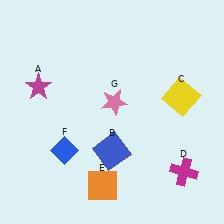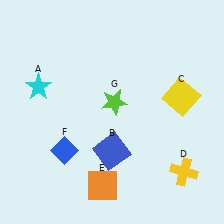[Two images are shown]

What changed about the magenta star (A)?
In Image 1, A is magenta. In Image 2, it changed to cyan.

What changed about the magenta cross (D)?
In Image 1, D is magenta. In Image 2, it changed to yellow.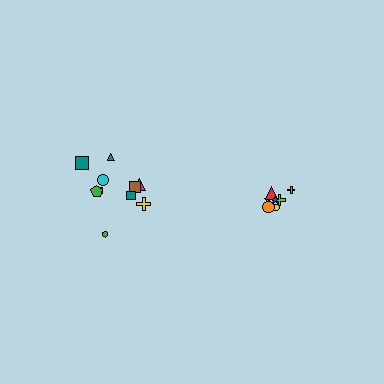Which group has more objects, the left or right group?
The left group.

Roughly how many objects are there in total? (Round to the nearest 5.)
Roughly 15 objects in total.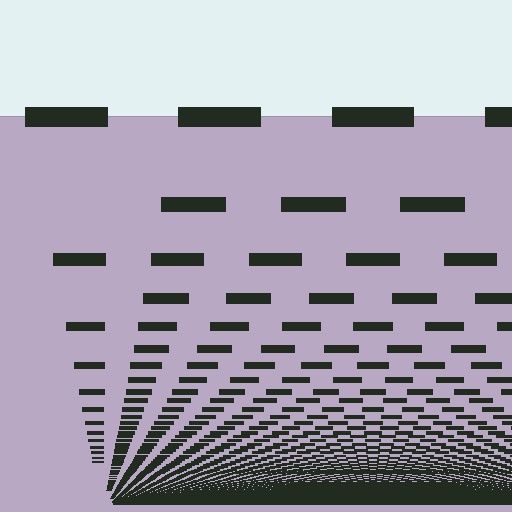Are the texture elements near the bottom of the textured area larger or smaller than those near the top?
Smaller. The gradient is inverted — elements near the bottom are smaller and denser.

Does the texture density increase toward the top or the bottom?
Density increases toward the bottom.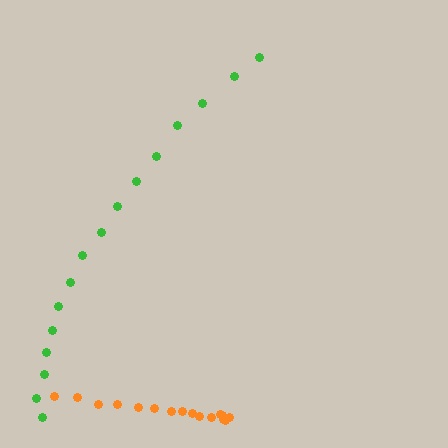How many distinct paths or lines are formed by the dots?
There are 2 distinct paths.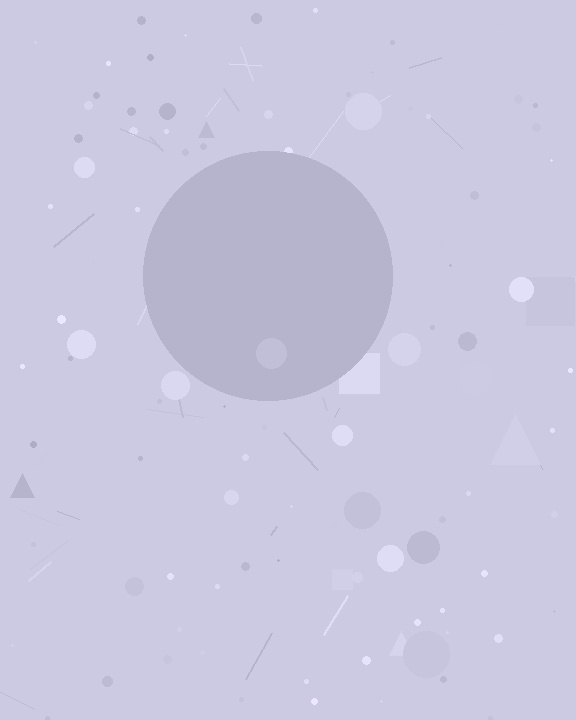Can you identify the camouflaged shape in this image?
The camouflaged shape is a circle.